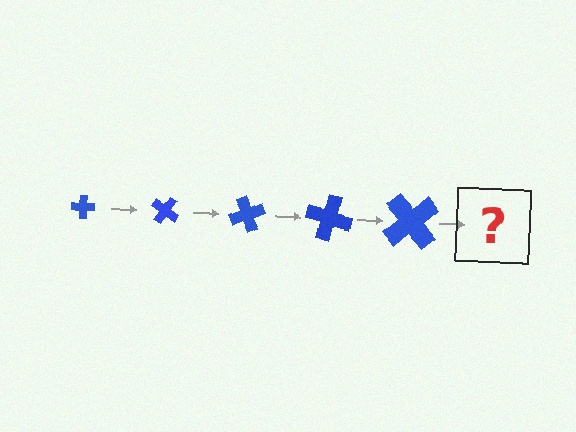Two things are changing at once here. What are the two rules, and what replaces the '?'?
The two rules are that the cross grows larger each step and it rotates 35 degrees each step. The '?' should be a cross, larger than the previous one and rotated 175 degrees from the start.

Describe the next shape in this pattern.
It should be a cross, larger than the previous one and rotated 175 degrees from the start.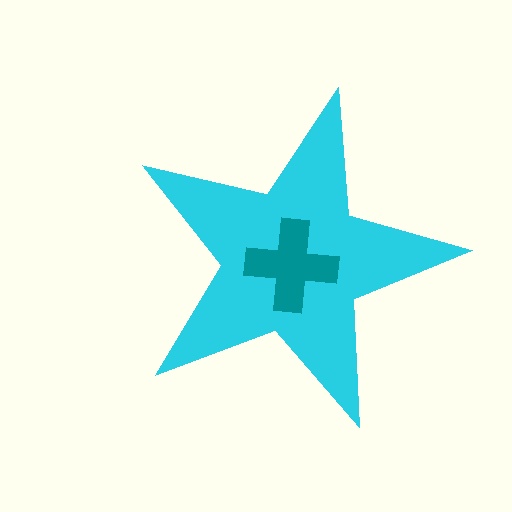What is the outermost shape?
The cyan star.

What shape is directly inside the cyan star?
The teal cross.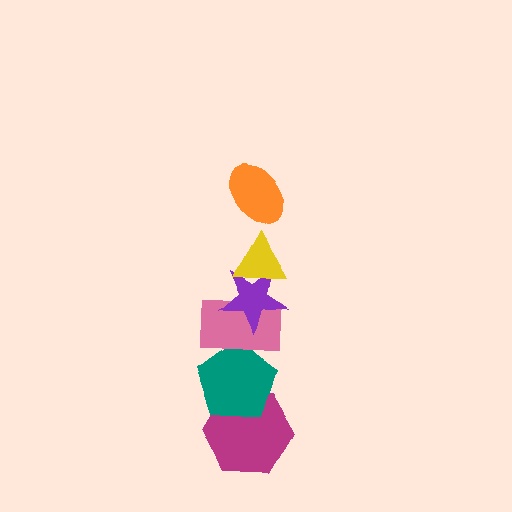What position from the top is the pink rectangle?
The pink rectangle is 4th from the top.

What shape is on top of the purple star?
The yellow triangle is on top of the purple star.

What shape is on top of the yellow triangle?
The orange ellipse is on top of the yellow triangle.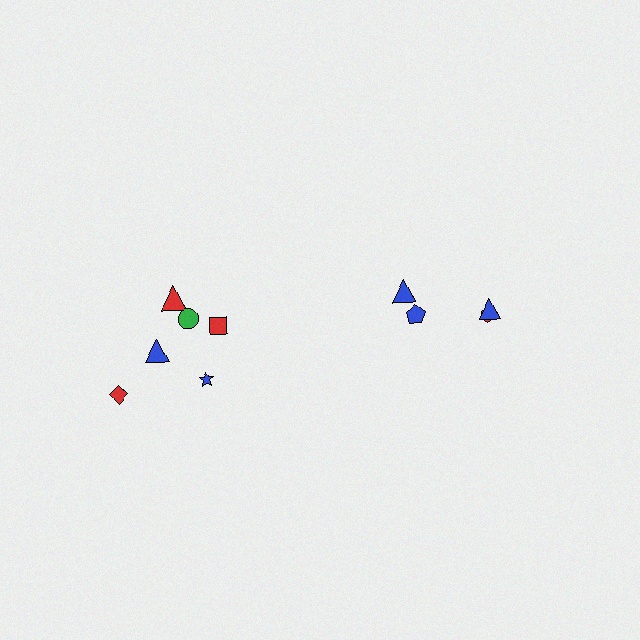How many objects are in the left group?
There are 6 objects.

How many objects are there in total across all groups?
There are 10 objects.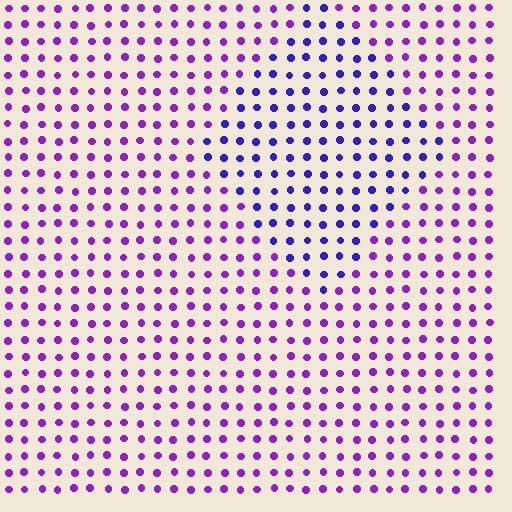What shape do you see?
I see a diamond.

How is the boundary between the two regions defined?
The boundary is defined purely by a slight shift in hue (about 38 degrees). Spacing, size, and orientation are identical on both sides.